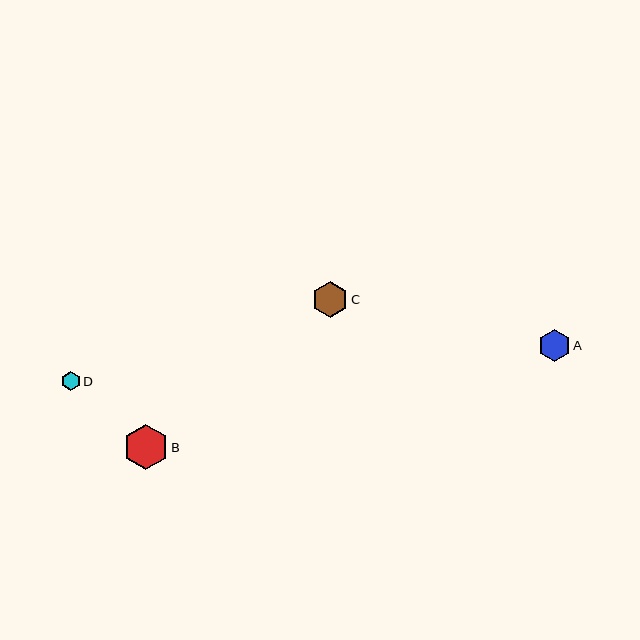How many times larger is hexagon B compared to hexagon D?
Hexagon B is approximately 2.4 times the size of hexagon D.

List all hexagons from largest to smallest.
From largest to smallest: B, C, A, D.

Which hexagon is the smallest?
Hexagon D is the smallest with a size of approximately 19 pixels.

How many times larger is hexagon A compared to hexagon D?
Hexagon A is approximately 1.7 times the size of hexagon D.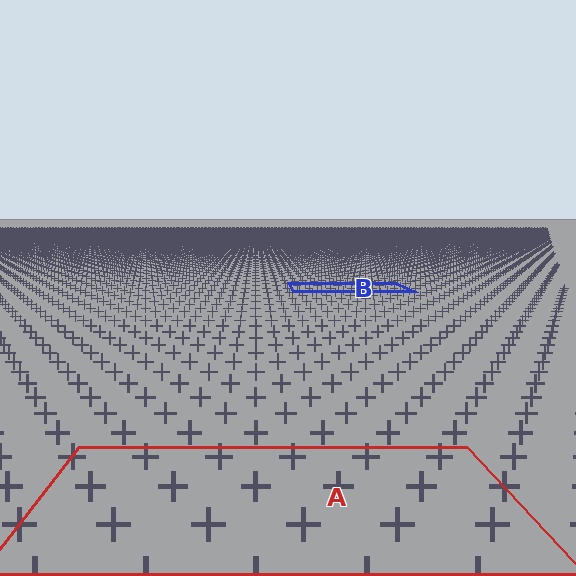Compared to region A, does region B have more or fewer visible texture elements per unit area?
Region B has more texture elements per unit area — they are packed more densely because it is farther away.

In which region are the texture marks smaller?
The texture marks are smaller in region B, because it is farther away.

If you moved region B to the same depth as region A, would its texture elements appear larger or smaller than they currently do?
They would appear larger. At a closer depth, the same texture elements are projected at a bigger on-screen size.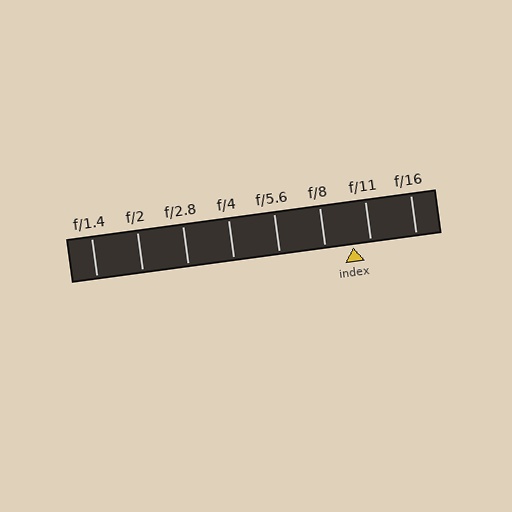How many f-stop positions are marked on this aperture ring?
There are 8 f-stop positions marked.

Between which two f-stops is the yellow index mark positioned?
The index mark is between f/8 and f/11.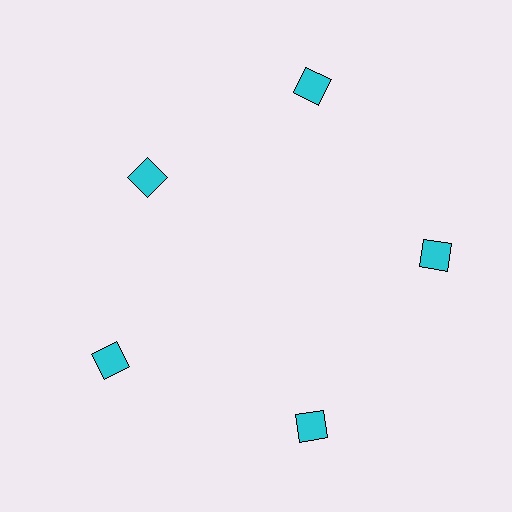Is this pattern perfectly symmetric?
No. The 5 cyan squares are arranged in a ring, but one element near the 10 o'clock position is pulled inward toward the center, breaking the 5-fold rotational symmetry.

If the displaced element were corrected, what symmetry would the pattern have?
It would have 5-fold rotational symmetry — the pattern would map onto itself every 72 degrees.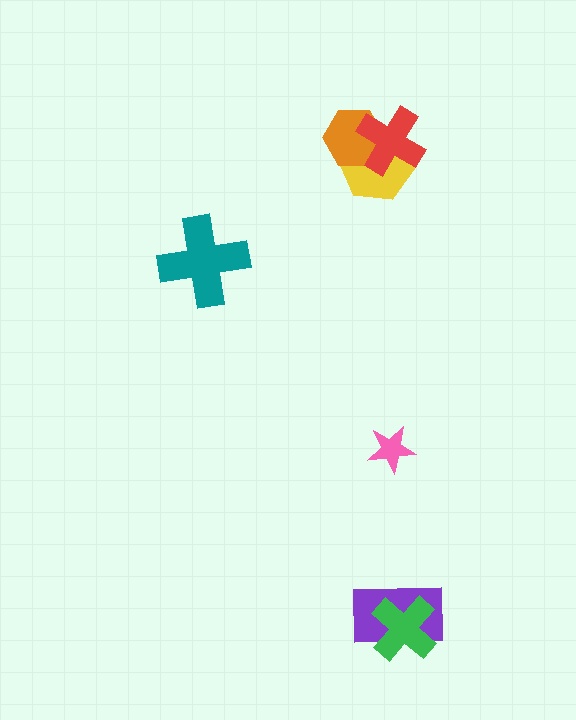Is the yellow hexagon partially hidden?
Yes, it is partially covered by another shape.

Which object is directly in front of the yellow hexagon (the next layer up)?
The orange hexagon is directly in front of the yellow hexagon.